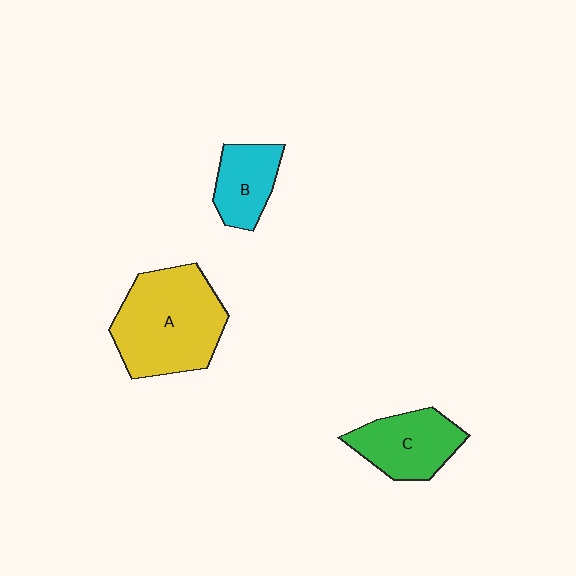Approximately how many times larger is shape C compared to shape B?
Approximately 1.3 times.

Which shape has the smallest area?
Shape B (cyan).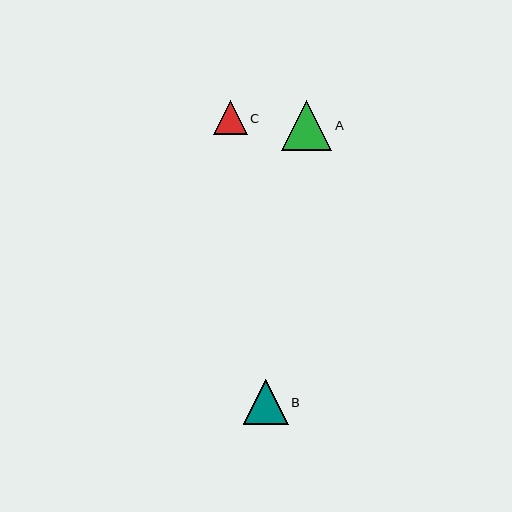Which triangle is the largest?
Triangle A is the largest with a size of approximately 51 pixels.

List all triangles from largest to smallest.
From largest to smallest: A, B, C.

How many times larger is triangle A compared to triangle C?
Triangle A is approximately 1.5 times the size of triangle C.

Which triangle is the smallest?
Triangle C is the smallest with a size of approximately 34 pixels.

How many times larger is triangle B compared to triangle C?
Triangle B is approximately 1.3 times the size of triangle C.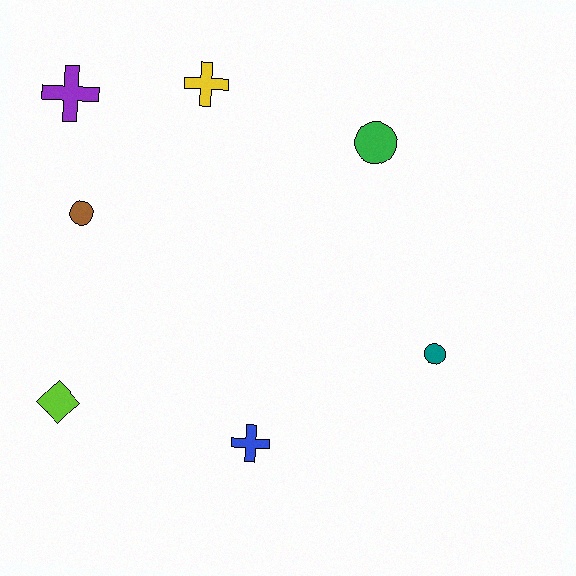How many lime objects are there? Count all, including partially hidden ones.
There is 1 lime object.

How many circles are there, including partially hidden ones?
There are 3 circles.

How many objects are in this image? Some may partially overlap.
There are 7 objects.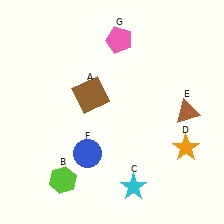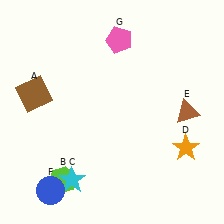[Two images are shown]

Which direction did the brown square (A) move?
The brown square (A) moved left.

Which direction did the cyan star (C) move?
The cyan star (C) moved left.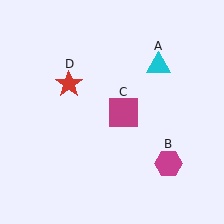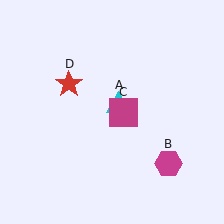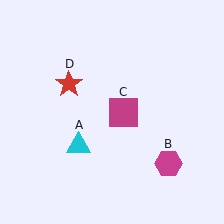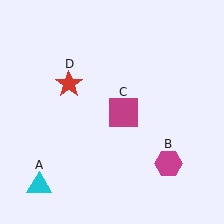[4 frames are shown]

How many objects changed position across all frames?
1 object changed position: cyan triangle (object A).